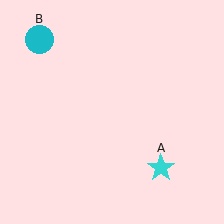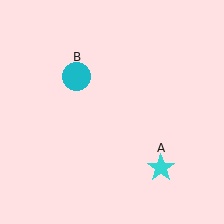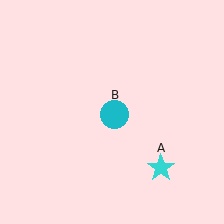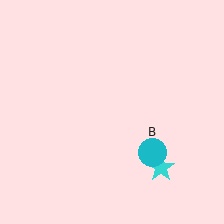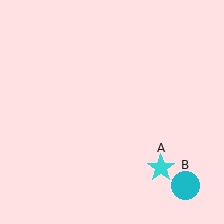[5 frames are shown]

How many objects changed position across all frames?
1 object changed position: cyan circle (object B).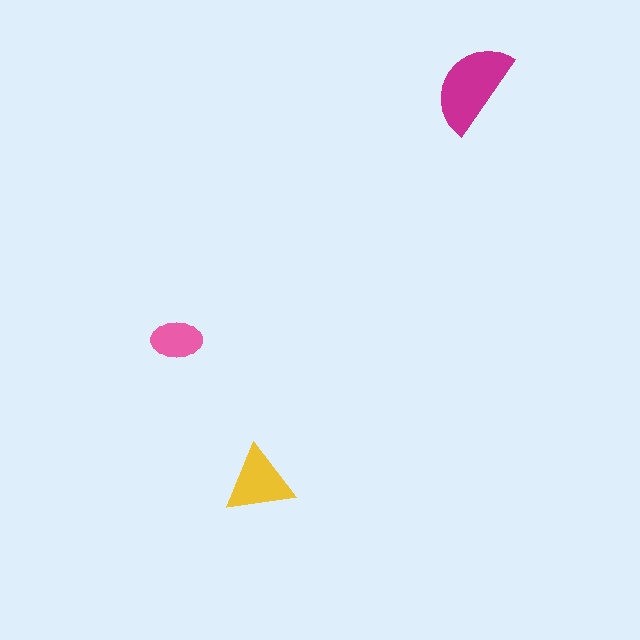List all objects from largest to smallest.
The magenta semicircle, the yellow triangle, the pink ellipse.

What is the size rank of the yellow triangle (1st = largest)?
2nd.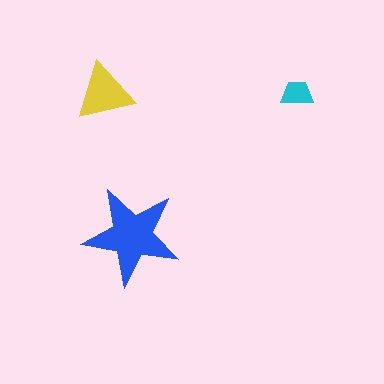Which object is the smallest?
The cyan trapezoid.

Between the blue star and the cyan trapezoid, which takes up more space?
The blue star.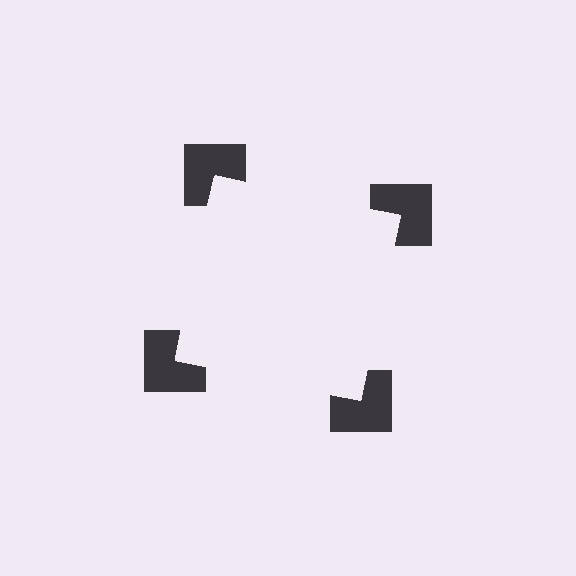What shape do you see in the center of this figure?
An illusory square — its edges are inferred from the aligned wedge cuts in the notched squares, not physically drawn.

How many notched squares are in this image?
There are 4 — one at each vertex of the illusory square.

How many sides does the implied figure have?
4 sides.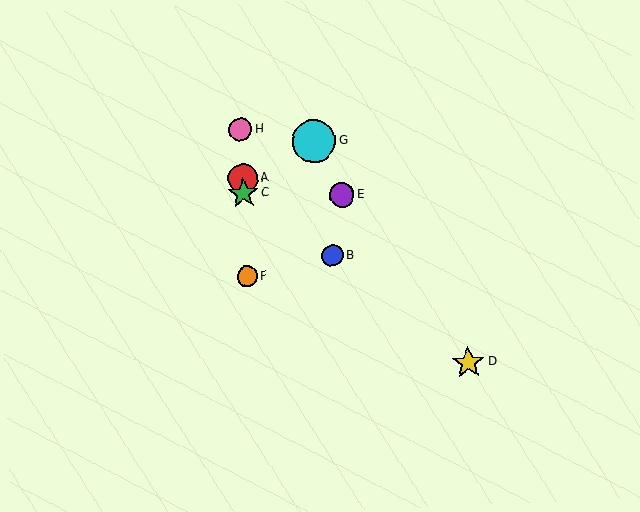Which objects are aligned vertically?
Objects A, C, F, H are aligned vertically.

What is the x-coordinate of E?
Object E is at x≈342.